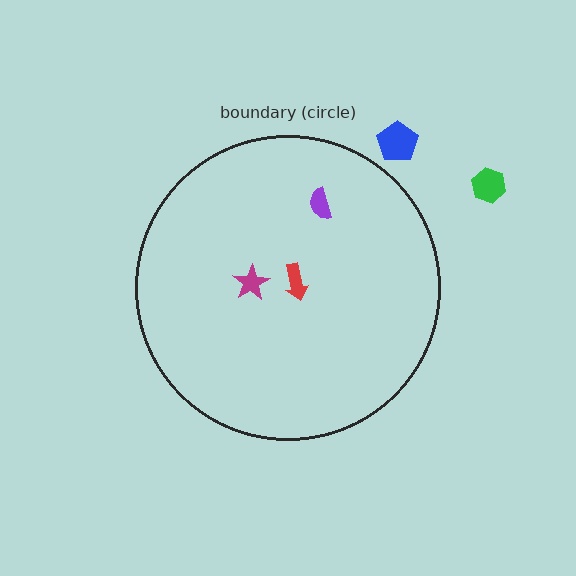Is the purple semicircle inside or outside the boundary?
Inside.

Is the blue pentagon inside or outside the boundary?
Outside.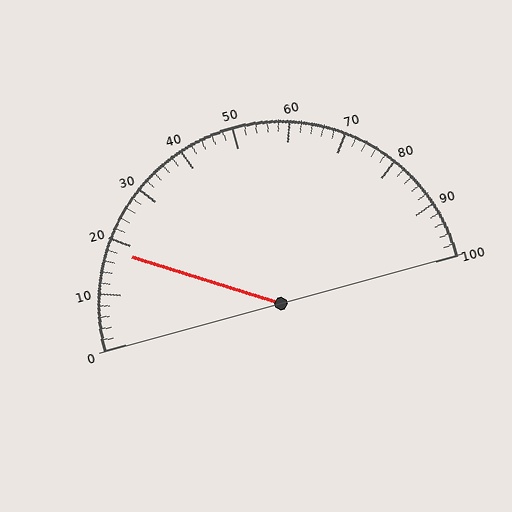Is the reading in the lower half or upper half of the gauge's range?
The reading is in the lower half of the range (0 to 100).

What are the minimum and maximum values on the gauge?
The gauge ranges from 0 to 100.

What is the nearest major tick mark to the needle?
The nearest major tick mark is 20.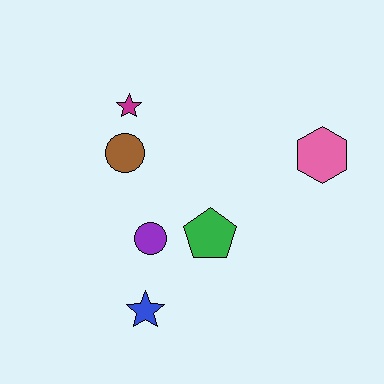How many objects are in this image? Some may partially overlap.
There are 6 objects.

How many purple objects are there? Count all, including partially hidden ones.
There is 1 purple object.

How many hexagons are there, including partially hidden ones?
There is 1 hexagon.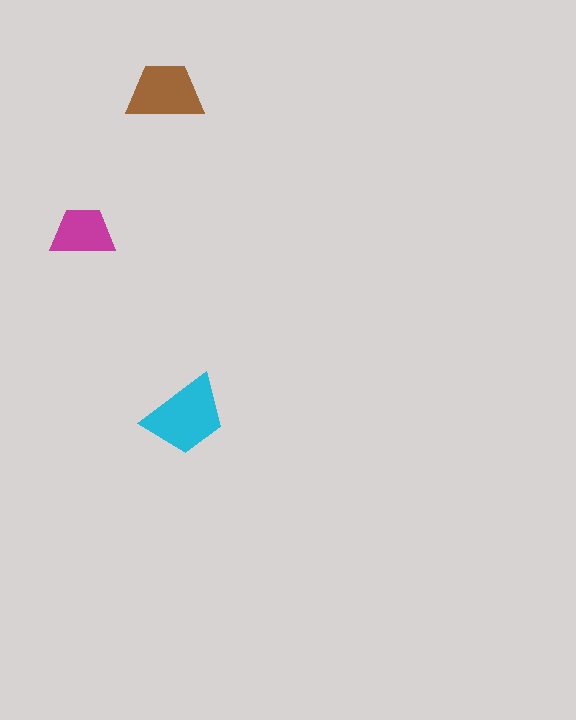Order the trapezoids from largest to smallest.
the cyan one, the brown one, the magenta one.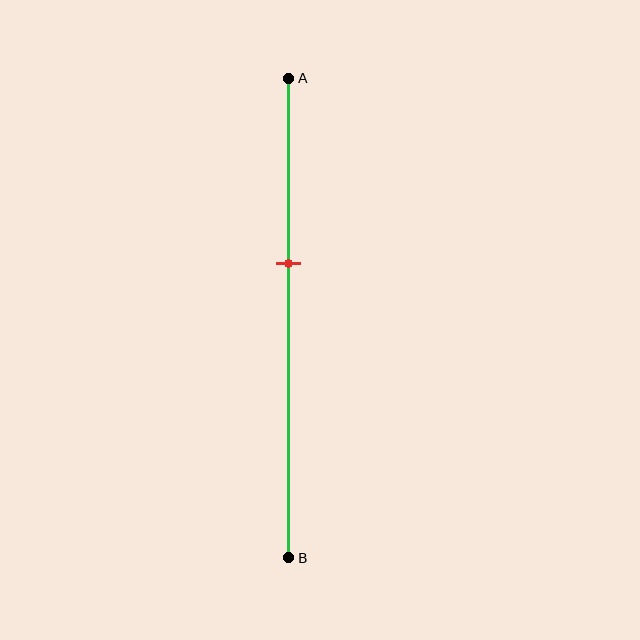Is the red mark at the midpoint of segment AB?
No, the mark is at about 40% from A, not at the 50% midpoint.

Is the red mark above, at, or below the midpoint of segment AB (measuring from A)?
The red mark is above the midpoint of segment AB.